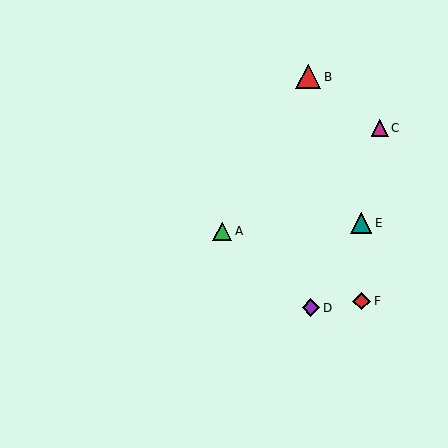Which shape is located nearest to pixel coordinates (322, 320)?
The purple diamond (labeled D) at (311, 308) is nearest to that location.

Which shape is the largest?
The red triangle (labeled B) is the largest.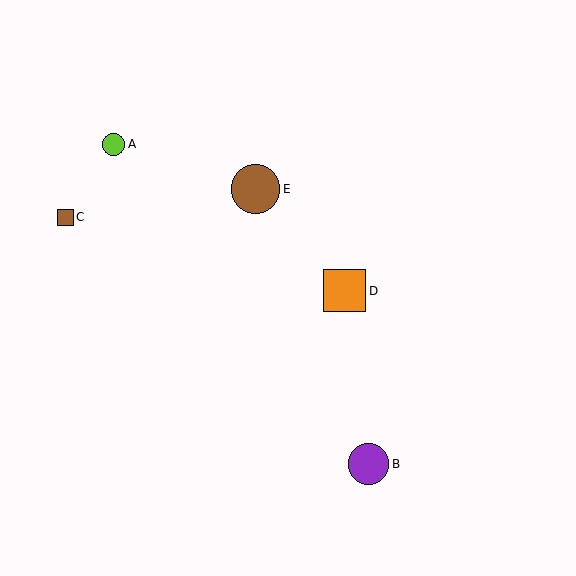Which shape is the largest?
The brown circle (labeled E) is the largest.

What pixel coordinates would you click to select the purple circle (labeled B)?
Click at (369, 464) to select the purple circle B.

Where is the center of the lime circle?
The center of the lime circle is at (114, 144).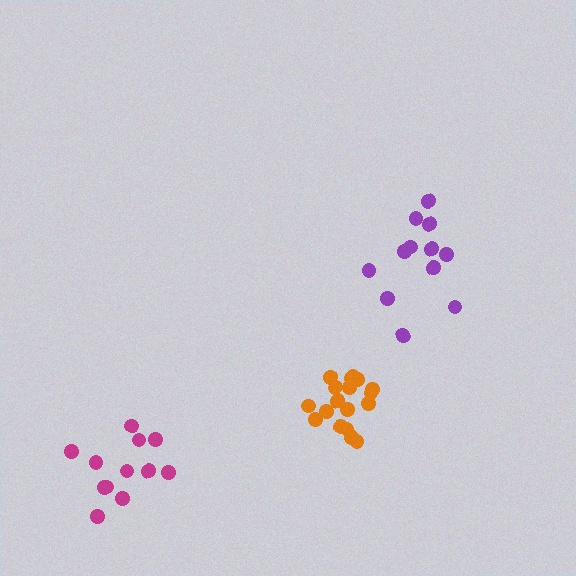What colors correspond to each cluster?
The clusters are colored: orange, purple, magenta.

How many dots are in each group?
Group 1: 18 dots, Group 2: 12 dots, Group 3: 12 dots (42 total).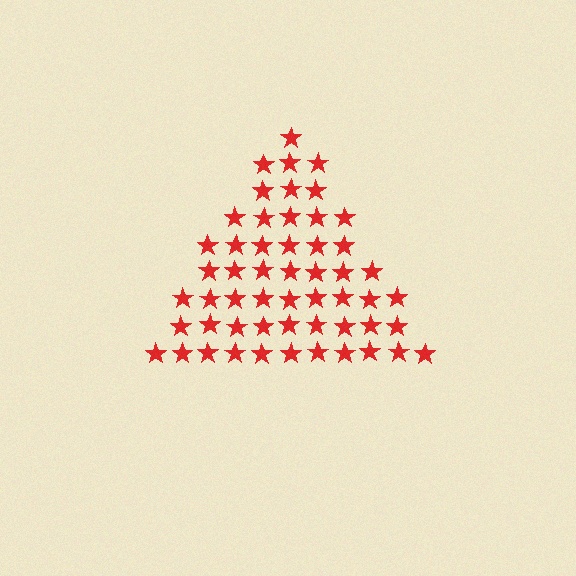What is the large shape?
The large shape is a triangle.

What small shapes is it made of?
It is made of small stars.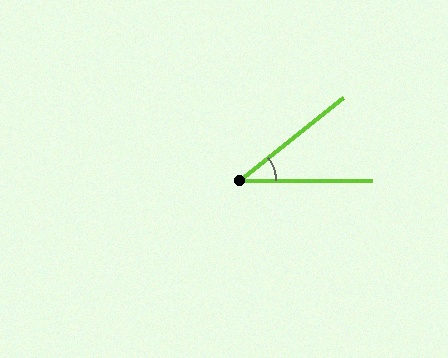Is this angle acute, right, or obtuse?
It is acute.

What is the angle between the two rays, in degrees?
Approximately 39 degrees.